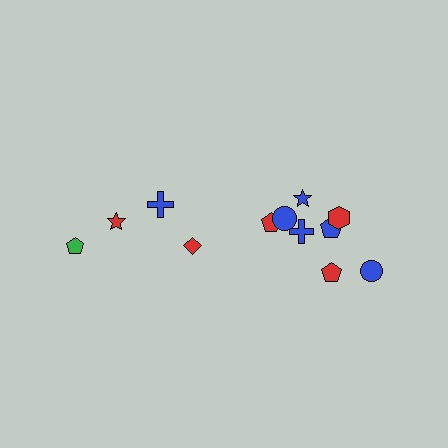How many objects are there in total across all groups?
There are 12 objects.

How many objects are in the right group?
There are 8 objects.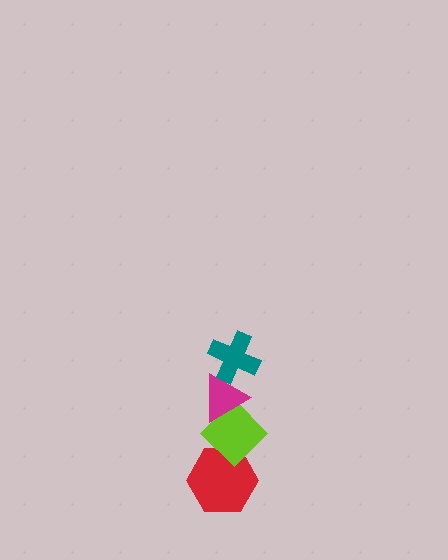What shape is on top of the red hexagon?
The lime diamond is on top of the red hexagon.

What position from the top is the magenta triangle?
The magenta triangle is 2nd from the top.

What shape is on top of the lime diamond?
The magenta triangle is on top of the lime diamond.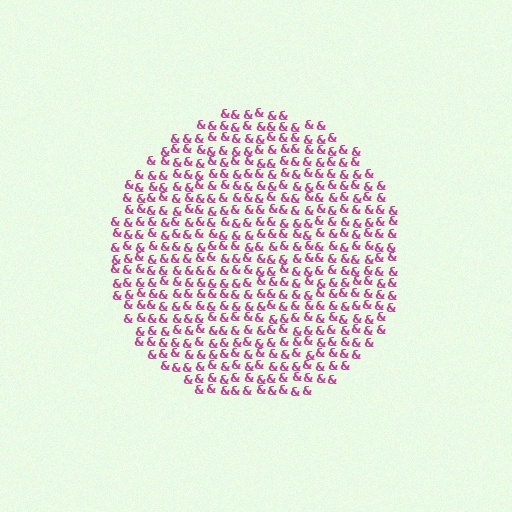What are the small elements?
The small elements are ampersands.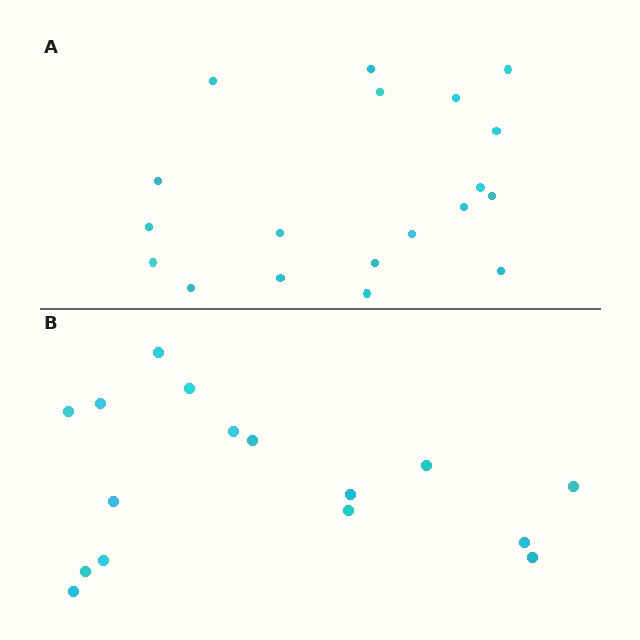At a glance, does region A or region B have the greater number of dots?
Region A (the top region) has more dots.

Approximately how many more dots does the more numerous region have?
Region A has just a few more — roughly 2 or 3 more dots than region B.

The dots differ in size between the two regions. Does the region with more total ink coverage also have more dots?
No. Region B has more total ink coverage because its dots are larger, but region A actually contains more individual dots. Total area can be misleading — the number of items is what matters here.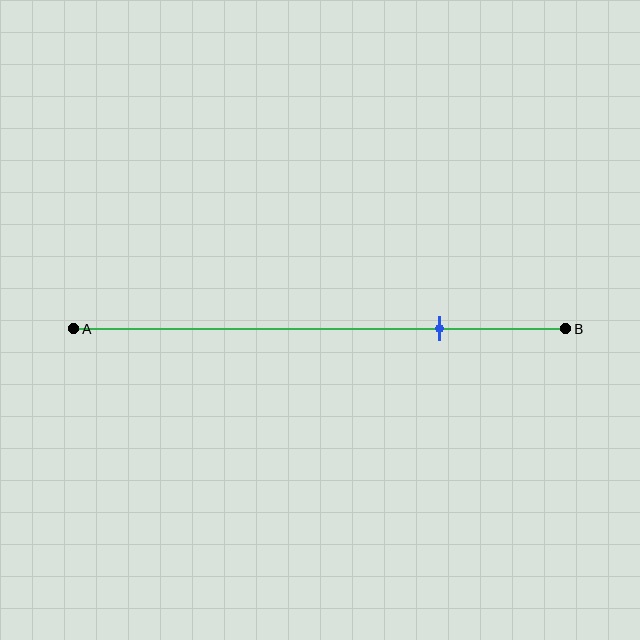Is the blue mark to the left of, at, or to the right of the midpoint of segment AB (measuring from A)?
The blue mark is to the right of the midpoint of segment AB.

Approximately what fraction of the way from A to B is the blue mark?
The blue mark is approximately 75% of the way from A to B.